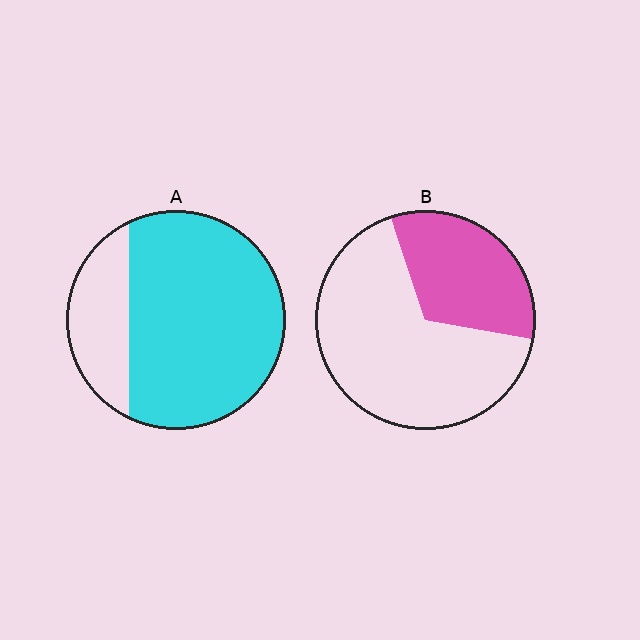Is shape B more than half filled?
No.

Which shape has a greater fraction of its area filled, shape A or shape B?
Shape A.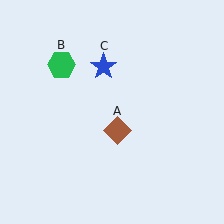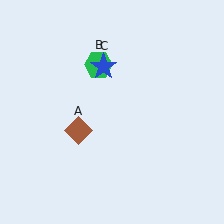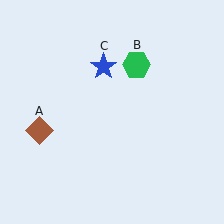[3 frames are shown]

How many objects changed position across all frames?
2 objects changed position: brown diamond (object A), green hexagon (object B).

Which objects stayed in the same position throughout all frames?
Blue star (object C) remained stationary.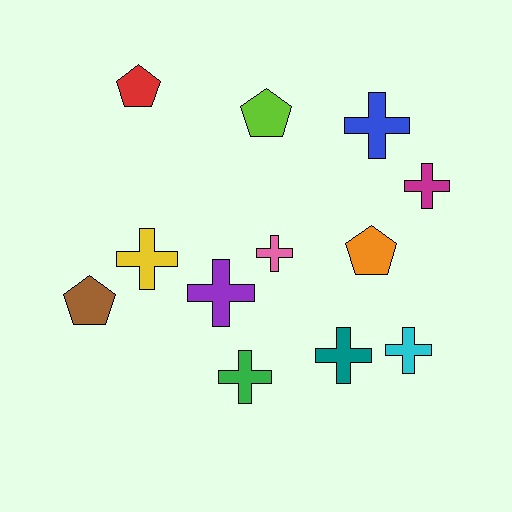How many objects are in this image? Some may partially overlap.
There are 12 objects.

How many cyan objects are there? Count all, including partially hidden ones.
There is 1 cyan object.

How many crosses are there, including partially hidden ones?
There are 8 crosses.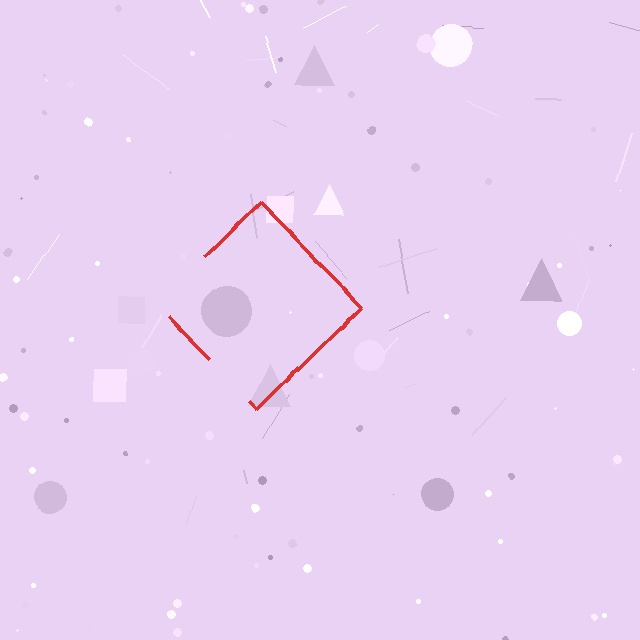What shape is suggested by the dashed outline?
The dashed outline suggests a diamond.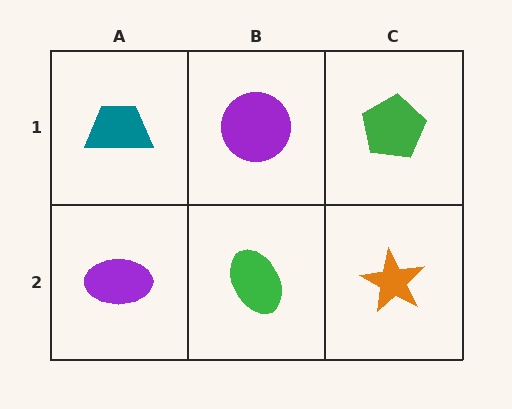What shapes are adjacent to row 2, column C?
A green pentagon (row 1, column C), a green ellipse (row 2, column B).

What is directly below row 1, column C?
An orange star.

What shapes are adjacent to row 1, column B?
A green ellipse (row 2, column B), a teal trapezoid (row 1, column A), a green pentagon (row 1, column C).